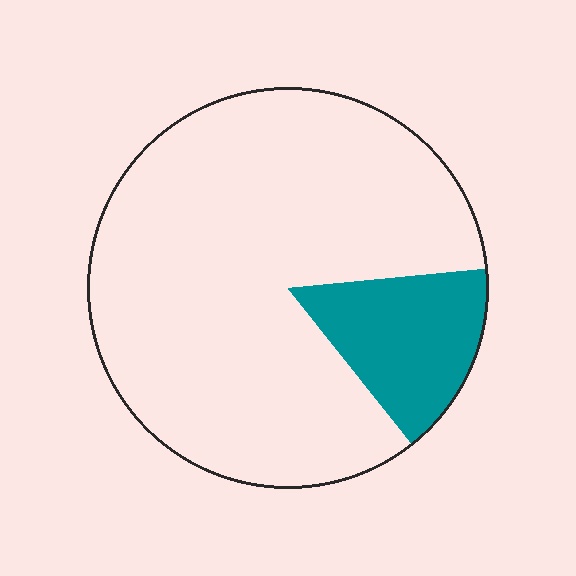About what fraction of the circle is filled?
About one sixth (1/6).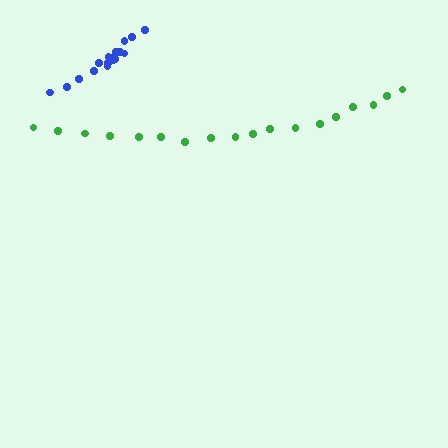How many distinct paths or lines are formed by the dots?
There are 2 distinct paths.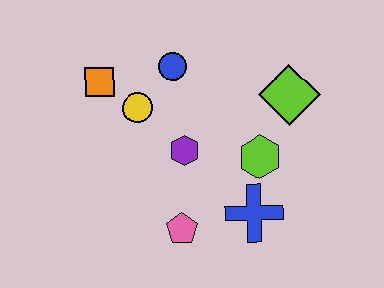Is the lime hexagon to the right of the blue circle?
Yes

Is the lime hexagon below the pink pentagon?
No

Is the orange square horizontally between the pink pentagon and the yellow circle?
No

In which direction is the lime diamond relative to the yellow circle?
The lime diamond is to the right of the yellow circle.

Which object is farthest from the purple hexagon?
The lime diamond is farthest from the purple hexagon.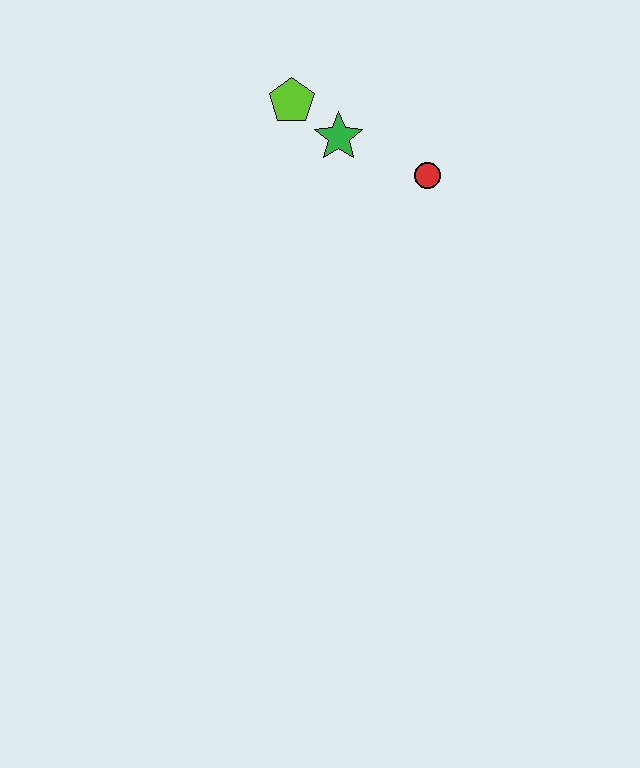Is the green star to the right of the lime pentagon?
Yes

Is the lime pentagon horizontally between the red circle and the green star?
No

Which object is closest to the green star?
The lime pentagon is closest to the green star.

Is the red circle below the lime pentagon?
Yes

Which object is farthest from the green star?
The red circle is farthest from the green star.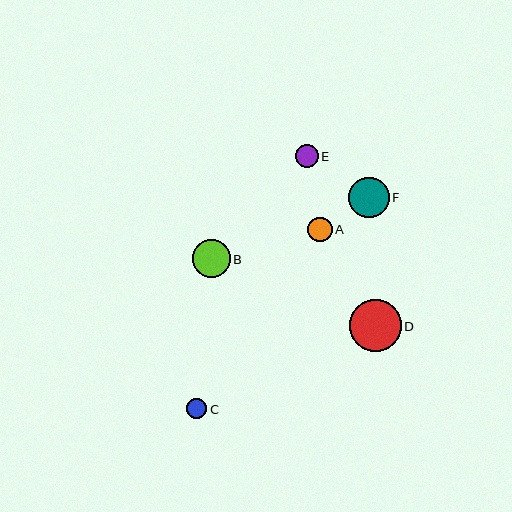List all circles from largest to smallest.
From largest to smallest: D, F, B, A, E, C.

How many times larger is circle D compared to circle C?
Circle D is approximately 2.6 times the size of circle C.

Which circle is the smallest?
Circle C is the smallest with a size of approximately 20 pixels.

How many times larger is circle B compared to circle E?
Circle B is approximately 1.7 times the size of circle E.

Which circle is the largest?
Circle D is the largest with a size of approximately 52 pixels.